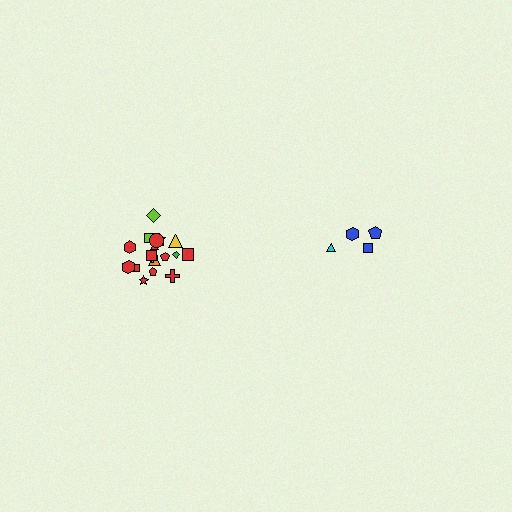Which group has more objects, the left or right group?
The left group.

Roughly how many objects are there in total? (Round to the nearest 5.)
Roughly 20 objects in total.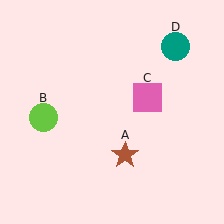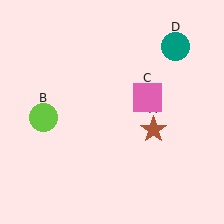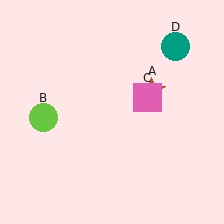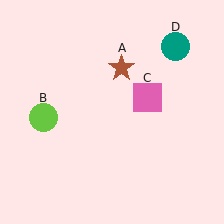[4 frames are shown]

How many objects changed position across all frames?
1 object changed position: brown star (object A).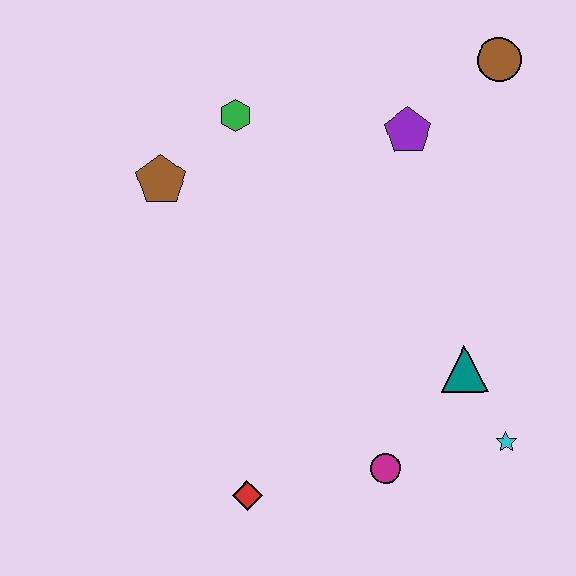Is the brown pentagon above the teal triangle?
Yes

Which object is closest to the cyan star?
The teal triangle is closest to the cyan star.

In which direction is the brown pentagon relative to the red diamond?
The brown pentagon is above the red diamond.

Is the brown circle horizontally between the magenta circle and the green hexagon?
No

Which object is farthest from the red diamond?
The brown circle is farthest from the red diamond.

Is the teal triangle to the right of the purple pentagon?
Yes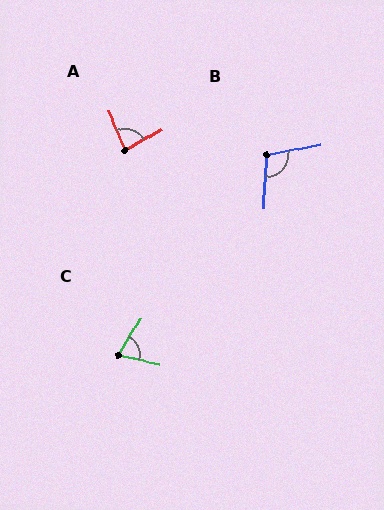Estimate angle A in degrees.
Approximately 84 degrees.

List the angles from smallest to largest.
C (71°), A (84°), B (105°).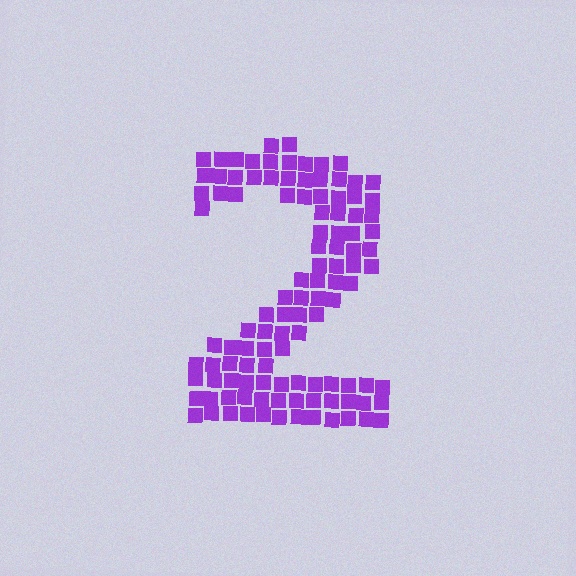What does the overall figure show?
The overall figure shows the digit 2.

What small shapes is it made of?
It is made of small squares.